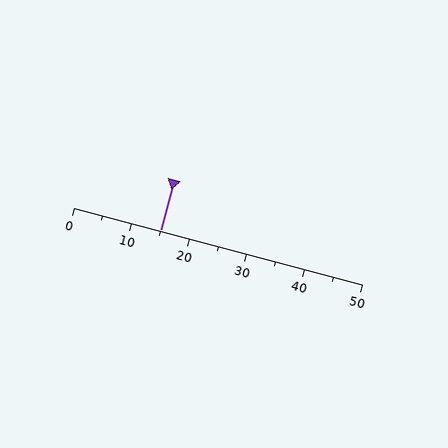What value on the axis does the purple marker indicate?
The marker indicates approximately 15.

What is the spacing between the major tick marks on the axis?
The major ticks are spaced 10 apart.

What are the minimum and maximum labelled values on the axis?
The axis runs from 0 to 50.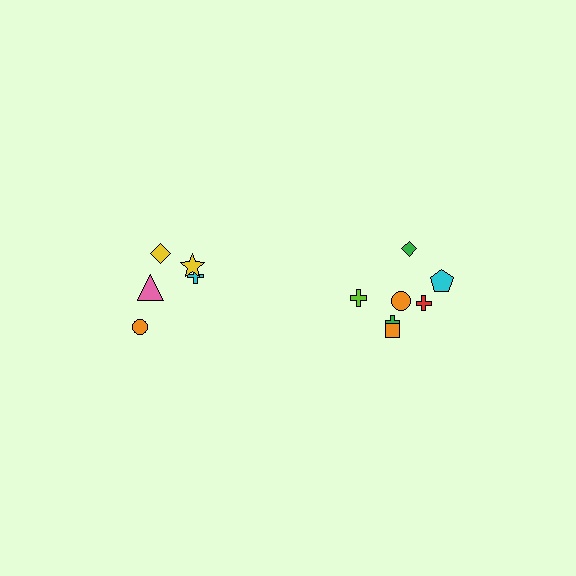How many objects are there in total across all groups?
There are 12 objects.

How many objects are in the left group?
There are 5 objects.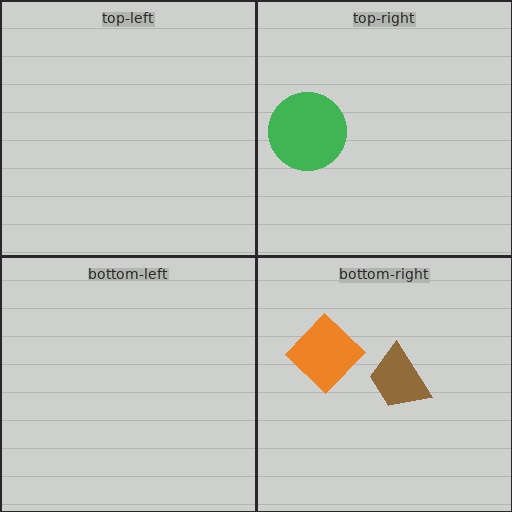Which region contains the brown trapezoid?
The bottom-right region.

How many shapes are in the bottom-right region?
2.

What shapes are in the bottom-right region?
The orange diamond, the brown trapezoid.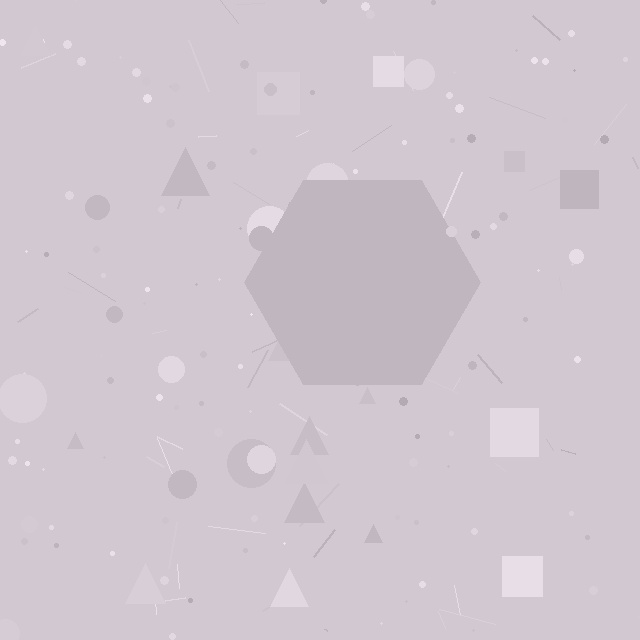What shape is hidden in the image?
A hexagon is hidden in the image.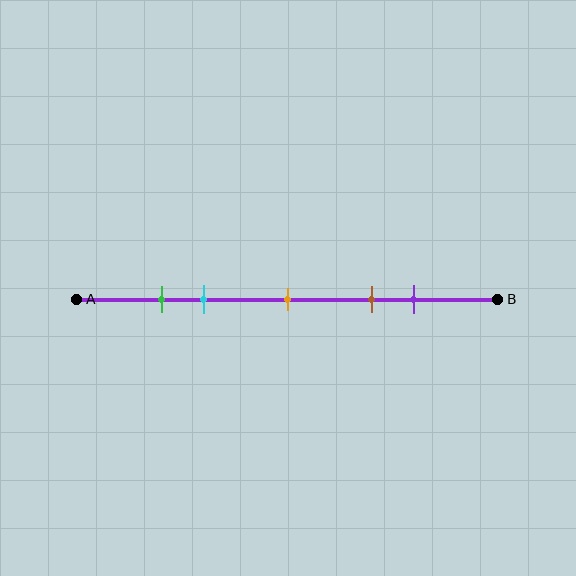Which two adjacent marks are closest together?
The green and cyan marks are the closest adjacent pair.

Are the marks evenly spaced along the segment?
No, the marks are not evenly spaced.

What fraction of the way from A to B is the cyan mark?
The cyan mark is approximately 30% (0.3) of the way from A to B.